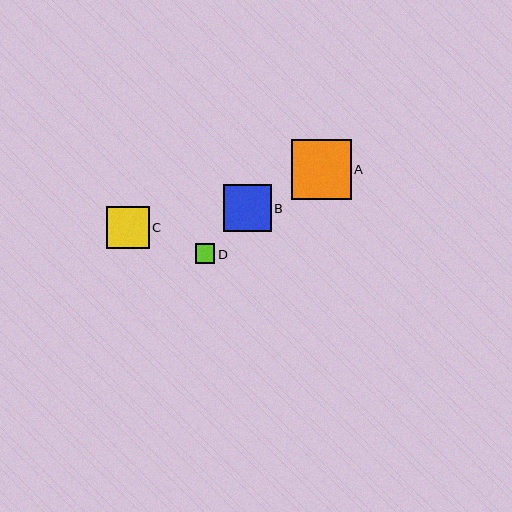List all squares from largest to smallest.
From largest to smallest: A, B, C, D.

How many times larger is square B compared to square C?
Square B is approximately 1.1 times the size of square C.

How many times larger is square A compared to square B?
Square A is approximately 1.3 times the size of square B.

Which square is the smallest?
Square D is the smallest with a size of approximately 19 pixels.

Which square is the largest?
Square A is the largest with a size of approximately 60 pixels.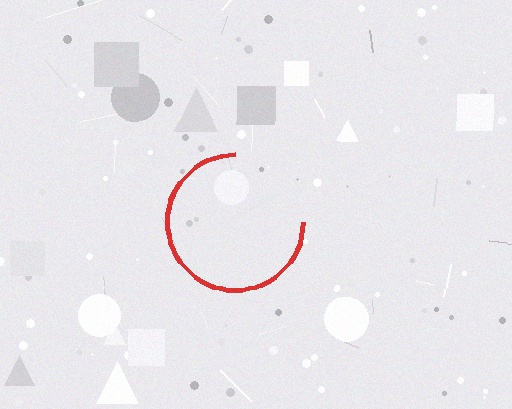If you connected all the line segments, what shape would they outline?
They would outline a circle.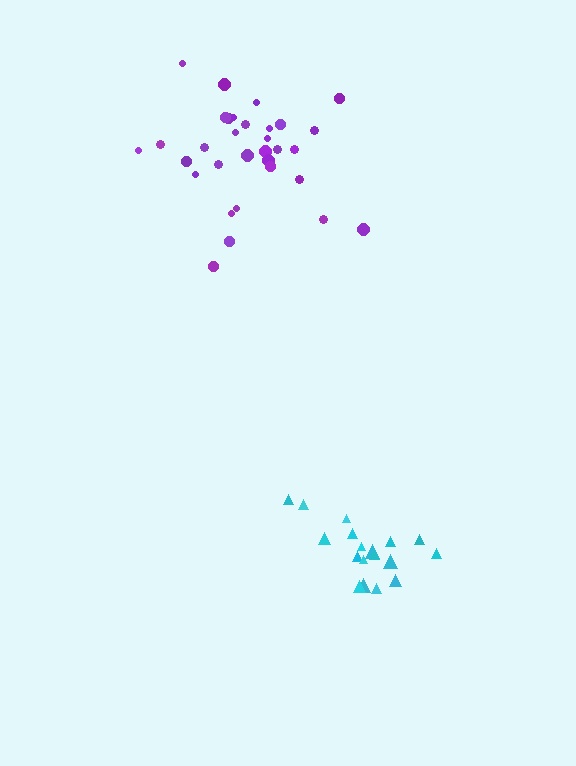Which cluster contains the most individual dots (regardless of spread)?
Purple (33).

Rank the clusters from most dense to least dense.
purple, cyan.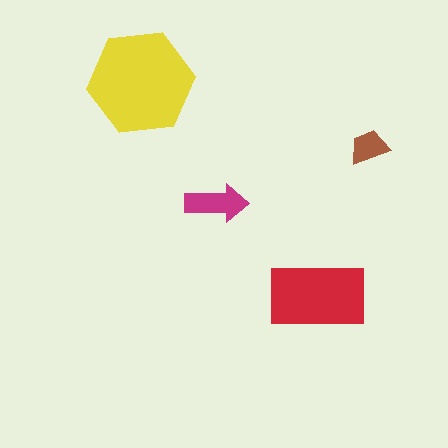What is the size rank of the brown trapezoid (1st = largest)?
4th.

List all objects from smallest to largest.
The brown trapezoid, the magenta arrow, the red rectangle, the yellow hexagon.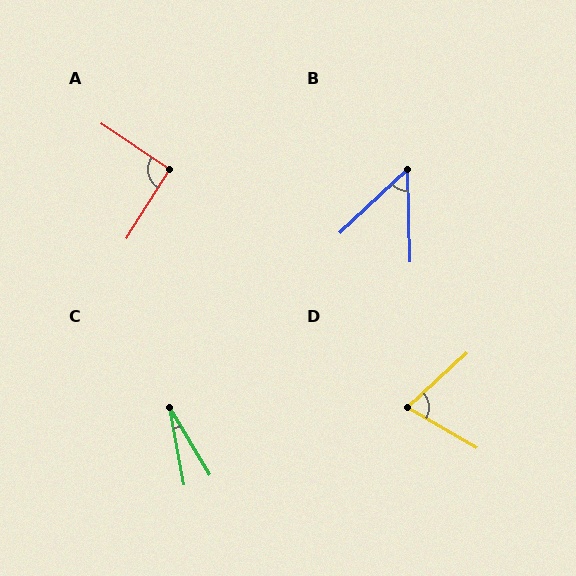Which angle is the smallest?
C, at approximately 20 degrees.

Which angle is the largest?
A, at approximately 92 degrees.